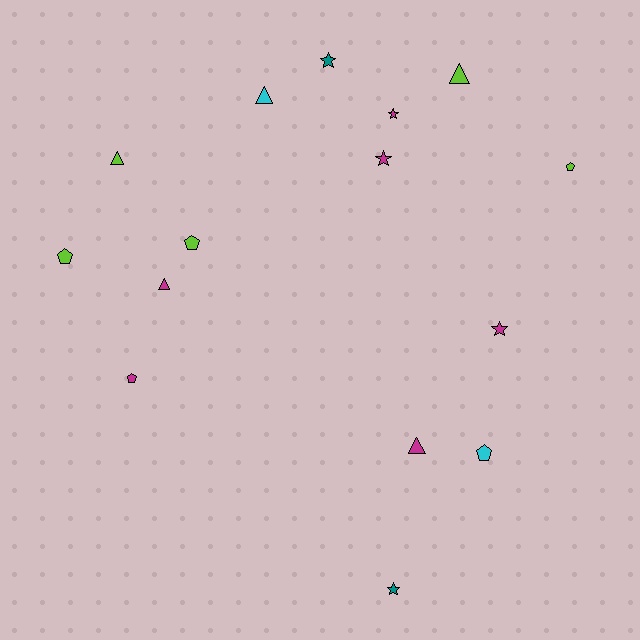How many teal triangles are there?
There are no teal triangles.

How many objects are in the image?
There are 15 objects.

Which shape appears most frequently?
Pentagon, with 5 objects.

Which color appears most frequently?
Magenta, with 6 objects.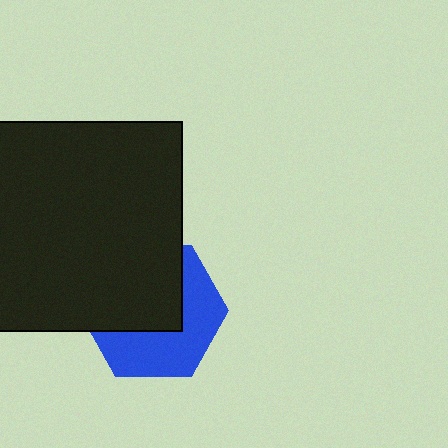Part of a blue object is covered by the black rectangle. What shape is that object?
It is a hexagon.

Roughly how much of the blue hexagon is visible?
About half of it is visible (roughly 48%).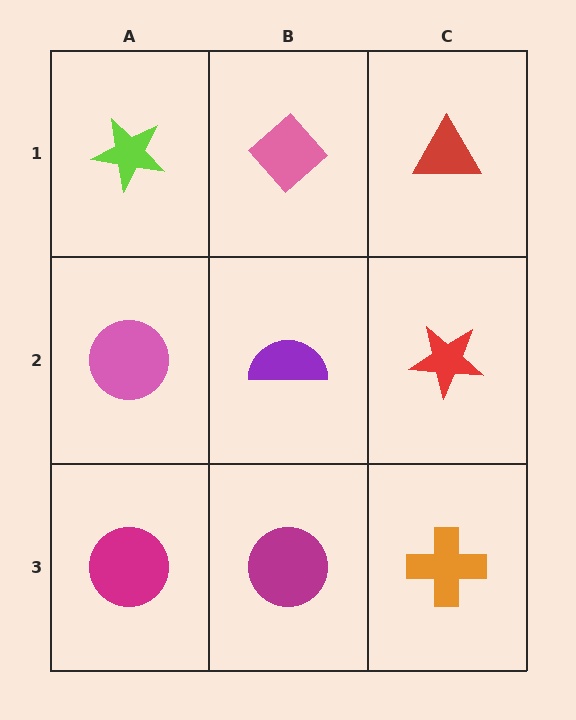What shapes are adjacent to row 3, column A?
A pink circle (row 2, column A), a magenta circle (row 3, column B).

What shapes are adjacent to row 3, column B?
A purple semicircle (row 2, column B), a magenta circle (row 3, column A), an orange cross (row 3, column C).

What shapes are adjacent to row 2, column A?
A lime star (row 1, column A), a magenta circle (row 3, column A), a purple semicircle (row 2, column B).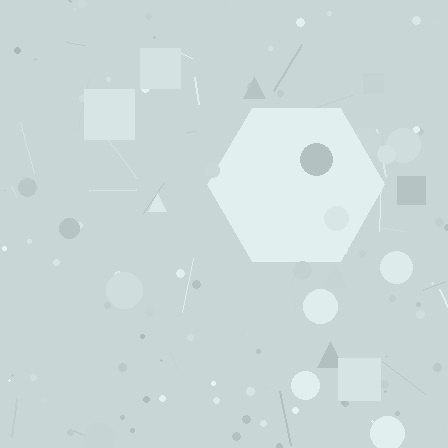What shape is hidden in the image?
A hexagon is hidden in the image.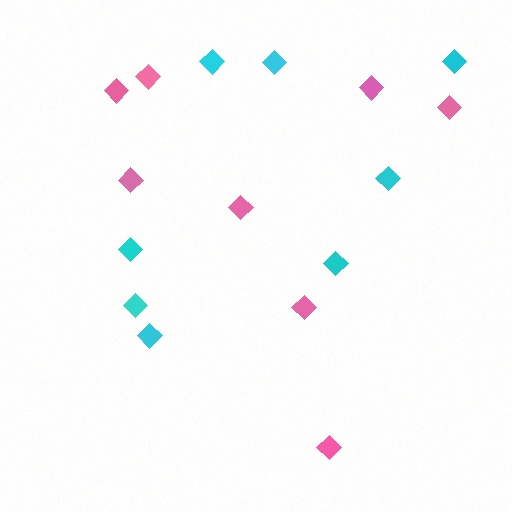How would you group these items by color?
There are 2 groups: one group of pink diamonds (8) and one group of cyan diamonds (8).